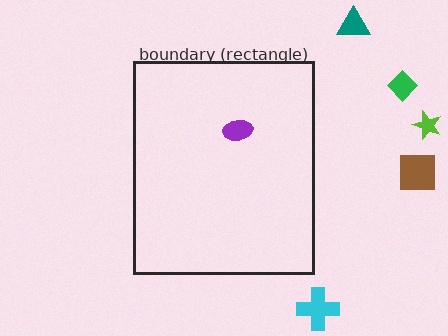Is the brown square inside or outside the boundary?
Outside.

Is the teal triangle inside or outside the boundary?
Outside.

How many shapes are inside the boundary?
1 inside, 5 outside.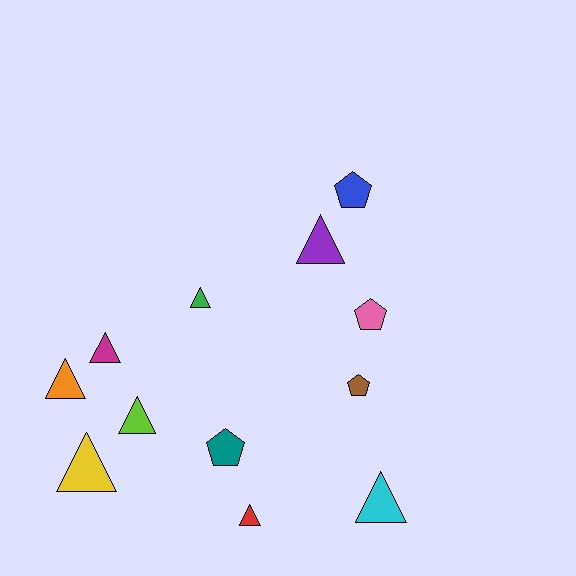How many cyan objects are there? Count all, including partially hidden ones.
There is 1 cyan object.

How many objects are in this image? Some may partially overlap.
There are 12 objects.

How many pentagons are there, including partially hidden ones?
There are 4 pentagons.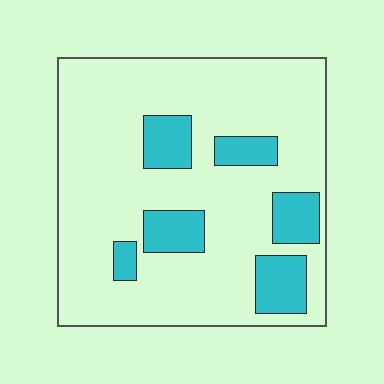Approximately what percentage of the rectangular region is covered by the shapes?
Approximately 20%.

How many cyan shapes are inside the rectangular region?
6.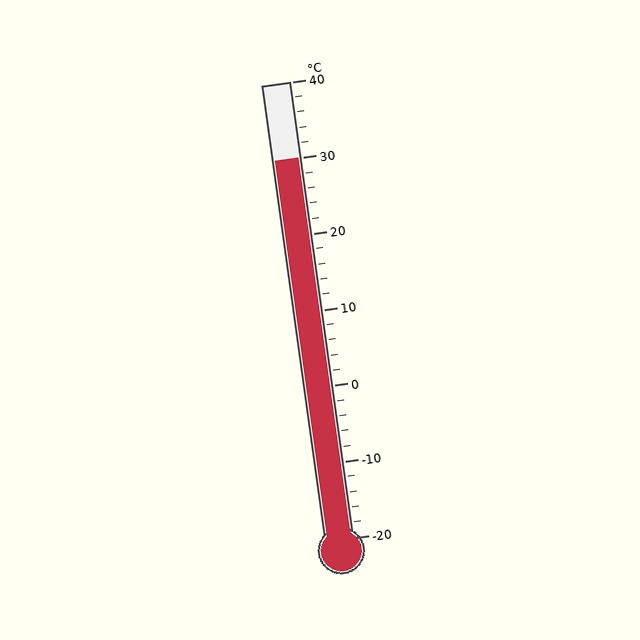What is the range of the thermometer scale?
The thermometer scale ranges from -20°C to 40°C.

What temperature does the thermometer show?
The thermometer shows approximately 30°C.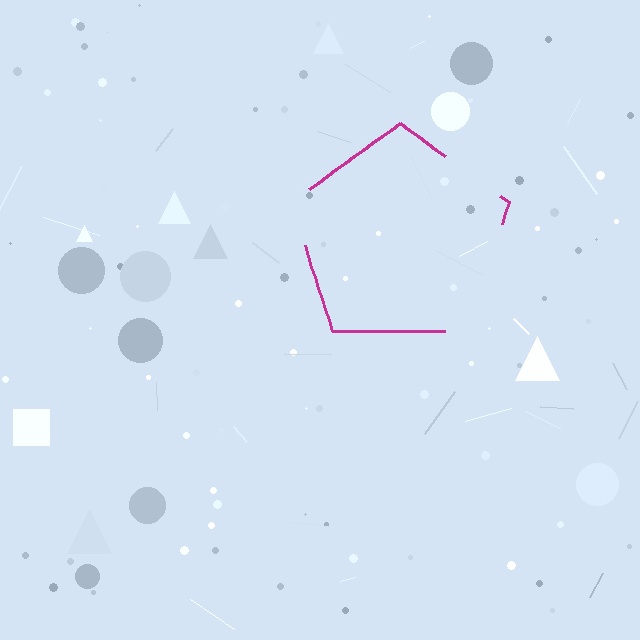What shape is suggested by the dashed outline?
The dashed outline suggests a pentagon.